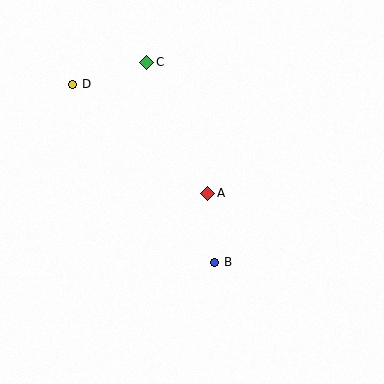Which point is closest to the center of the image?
Point A at (208, 193) is closest to the center.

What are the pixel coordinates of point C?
Point C is at (147, 62).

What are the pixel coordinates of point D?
Point D is at (73, 84).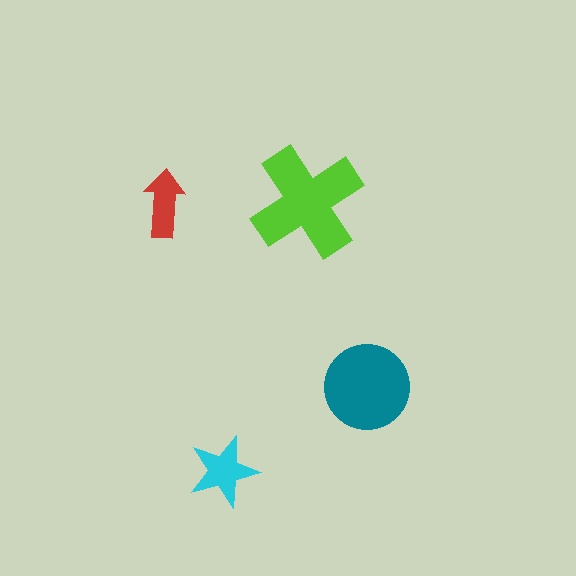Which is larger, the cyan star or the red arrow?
The cyan star.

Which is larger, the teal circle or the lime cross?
The lime cross.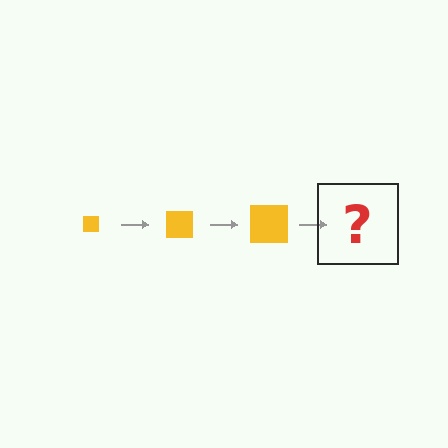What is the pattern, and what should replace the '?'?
The pattern is that the square gets progressively larger each step. The '?' should be a yellow square, larger than the previous one.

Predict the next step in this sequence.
The next step is a yellow square, larger than the previous one.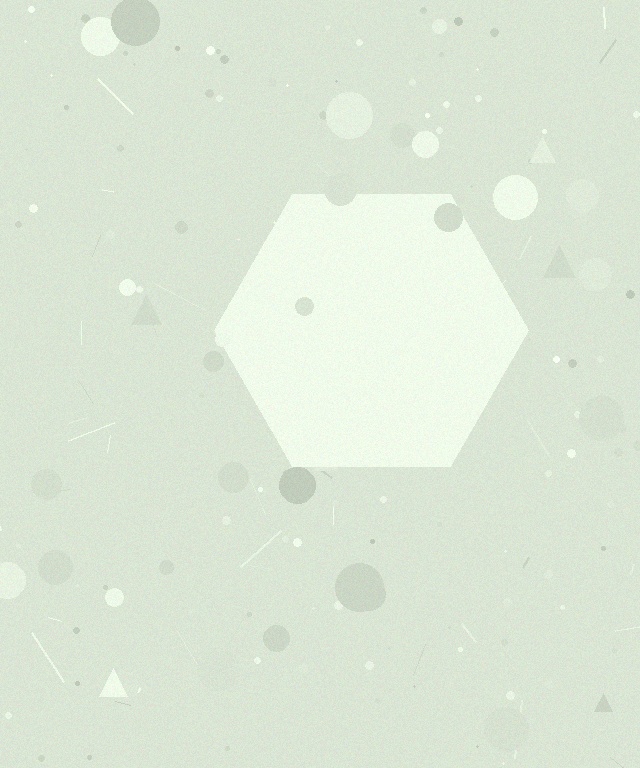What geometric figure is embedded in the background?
A hexagon is embedded in the background.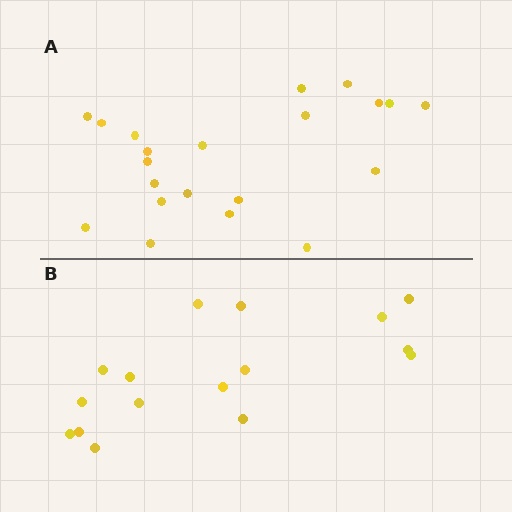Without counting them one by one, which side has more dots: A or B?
Region A (the top region) has more dots.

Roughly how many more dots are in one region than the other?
Region A has about 5 more dots than region B.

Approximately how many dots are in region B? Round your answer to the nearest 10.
About 20 dots. (The exact count is 16, which rounds to 20.)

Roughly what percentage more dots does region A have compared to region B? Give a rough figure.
About 30% more.